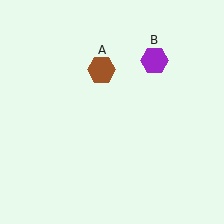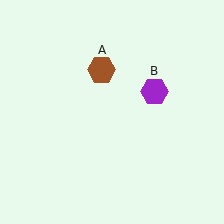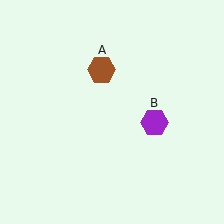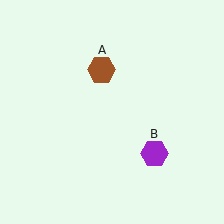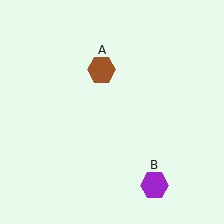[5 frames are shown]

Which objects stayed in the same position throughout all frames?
Brown hexagon (object A) remained stationary.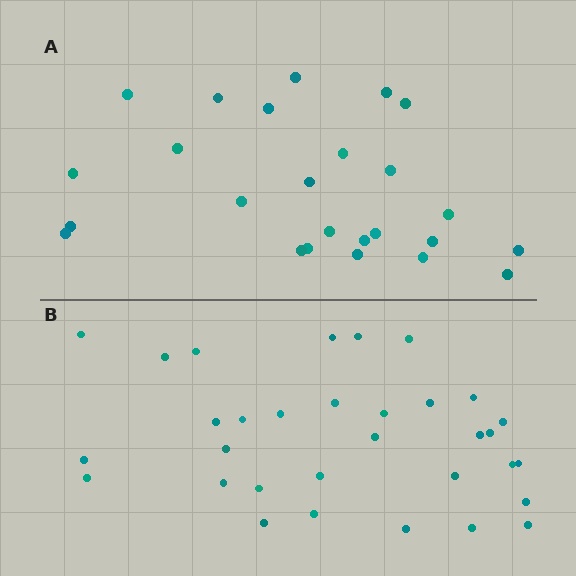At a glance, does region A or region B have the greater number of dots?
Region B (the bottom region) has more dots.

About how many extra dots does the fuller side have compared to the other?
Region B has roughly 8 or so more dots than region A.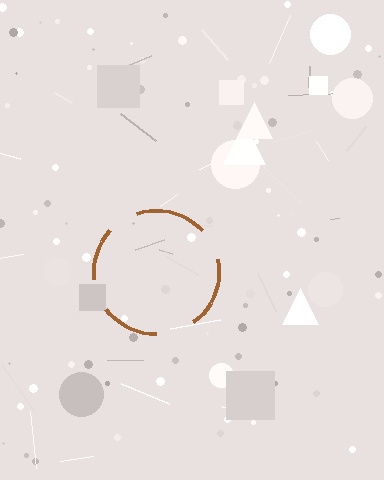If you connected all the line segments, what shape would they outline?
They would outline a circle.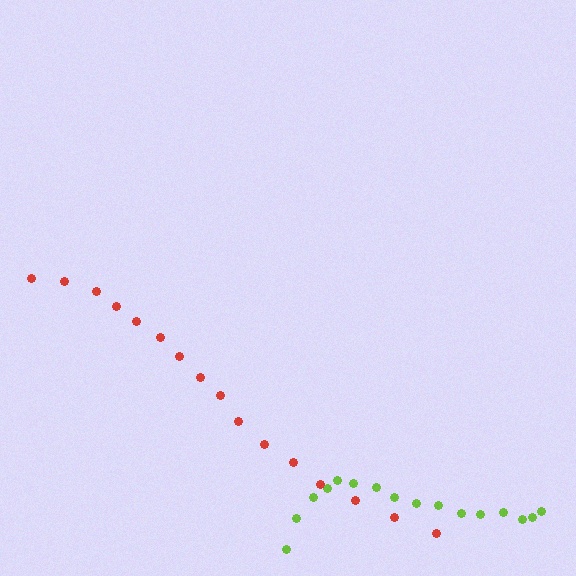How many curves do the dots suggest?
There are 2 distinct paths.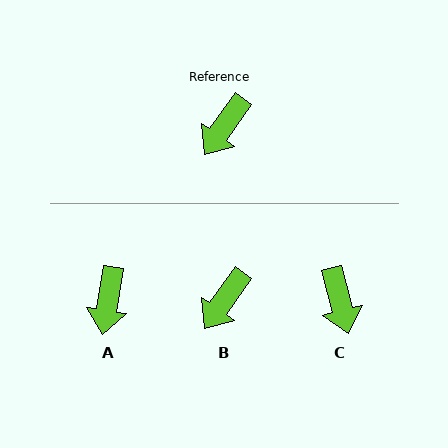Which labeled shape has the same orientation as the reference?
B.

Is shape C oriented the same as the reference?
No, it is off by about 50 degrees.